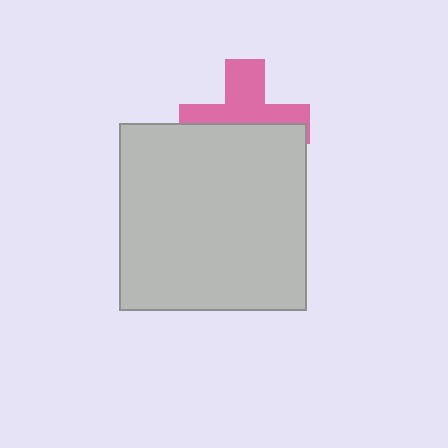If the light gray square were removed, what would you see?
You would see the complete pink cross.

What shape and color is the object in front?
The object in front is a light gray square.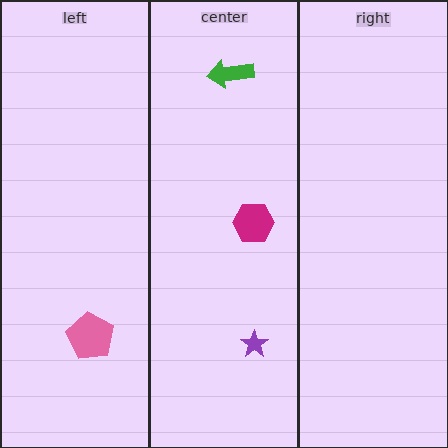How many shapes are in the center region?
3.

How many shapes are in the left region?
1.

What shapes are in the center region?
The magenta hexagon, the purple star, the green arrow.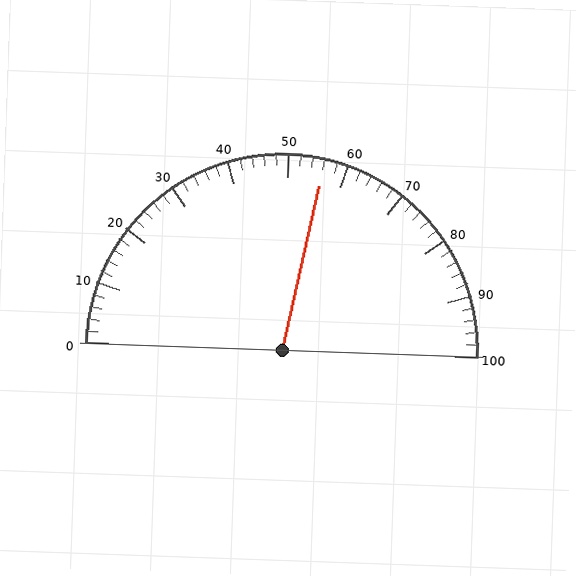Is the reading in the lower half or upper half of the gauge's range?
The reading is in the upper half of the range (0 to 100).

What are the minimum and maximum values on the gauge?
The gauge ranges from 0 to 100.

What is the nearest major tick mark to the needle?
The nearest major tick mark is 60.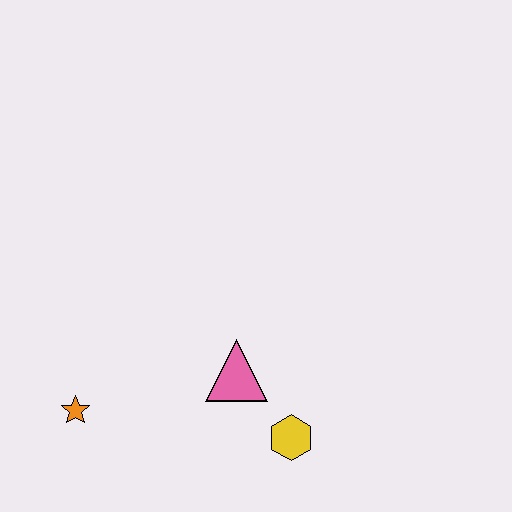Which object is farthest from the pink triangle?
The orange star is farthest from the pink triangle.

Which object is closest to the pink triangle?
The yellow hexagon is closest to the pink triangle.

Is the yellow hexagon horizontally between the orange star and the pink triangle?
No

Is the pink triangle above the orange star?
Yes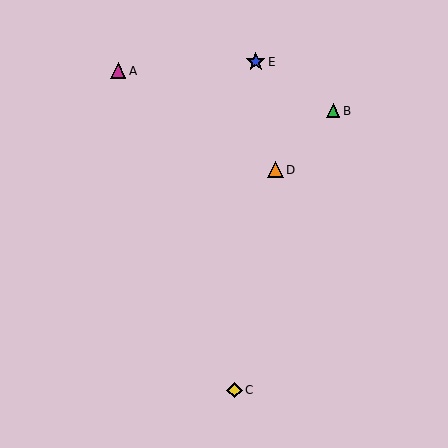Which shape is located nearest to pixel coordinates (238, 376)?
The yellow diamond (labeled C) at (235, 390) is nearest to that location.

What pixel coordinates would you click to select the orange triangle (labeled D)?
Click at (275, 170) to select the orange triangle D.